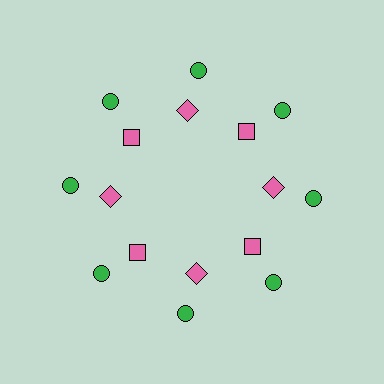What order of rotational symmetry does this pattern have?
This pattern has 8-fold rotational symmetry.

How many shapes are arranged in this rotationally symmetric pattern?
There are 16 shapes, arranged in 8 groups of 2.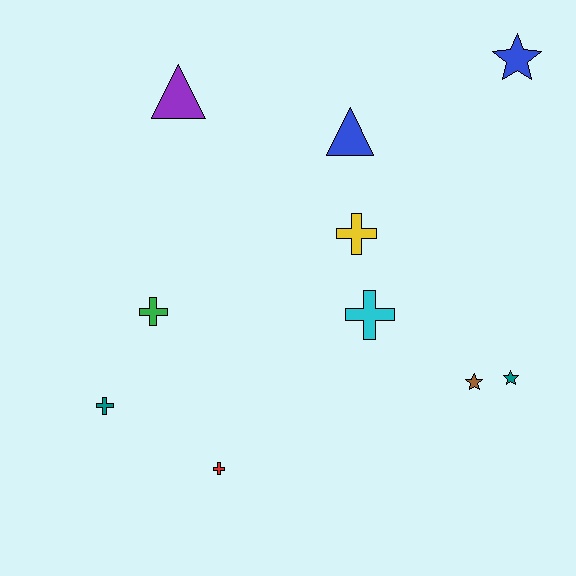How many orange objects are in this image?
There are no orange objects.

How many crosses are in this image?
There are 5 crosses.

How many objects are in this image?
There are 10 objects.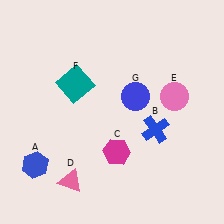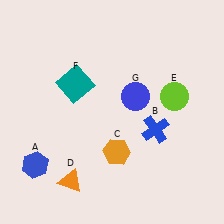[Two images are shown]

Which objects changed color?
C changed from magenta to orange. D changed from pink to orange. E changed from pink to lime.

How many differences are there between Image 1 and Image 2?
There are 3 differences between the two images.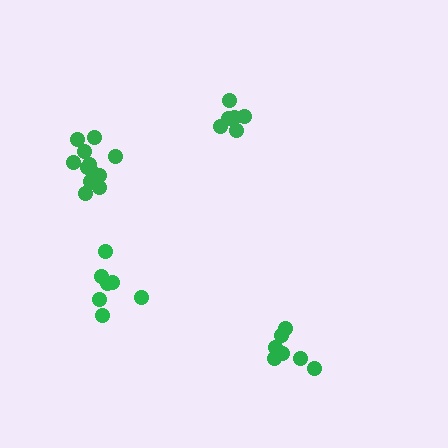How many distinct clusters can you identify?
There are 4 distinct clusters.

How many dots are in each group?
Group 1: 6 dots, Group 2: 7 dots, Group 3: 8 dots, Group 4: 12 dots (33 total).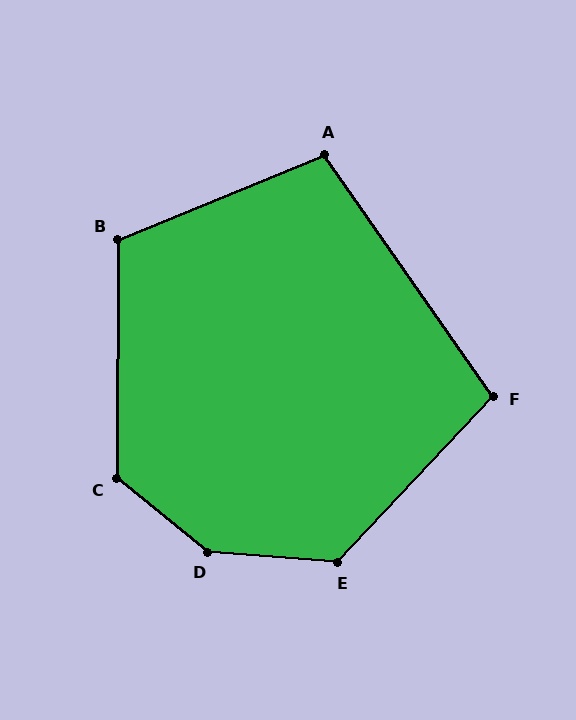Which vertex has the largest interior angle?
D, at approximately 146 degrees.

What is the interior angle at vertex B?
Approximately 113 degrees (obtuse).